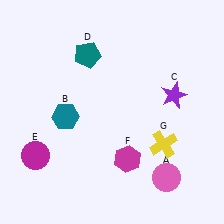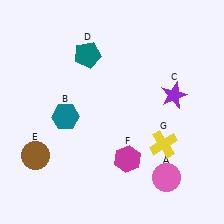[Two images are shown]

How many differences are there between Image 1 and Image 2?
There is 1 difference between the two images.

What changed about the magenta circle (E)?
In Image 1, E is magenta. In Image 2, it changed to brown.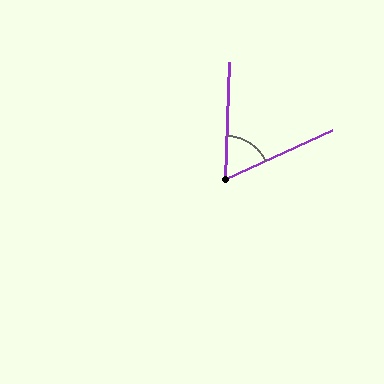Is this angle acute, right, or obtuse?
It is acute.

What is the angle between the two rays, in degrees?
Approximately 63 degrees.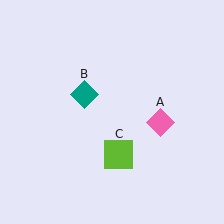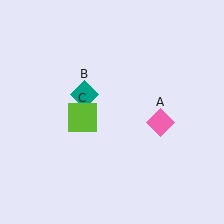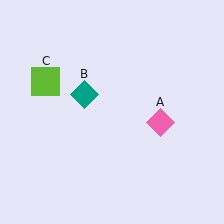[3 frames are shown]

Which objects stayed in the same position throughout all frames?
Pink diamond (object A) and teal diamond (object B) remained stationary.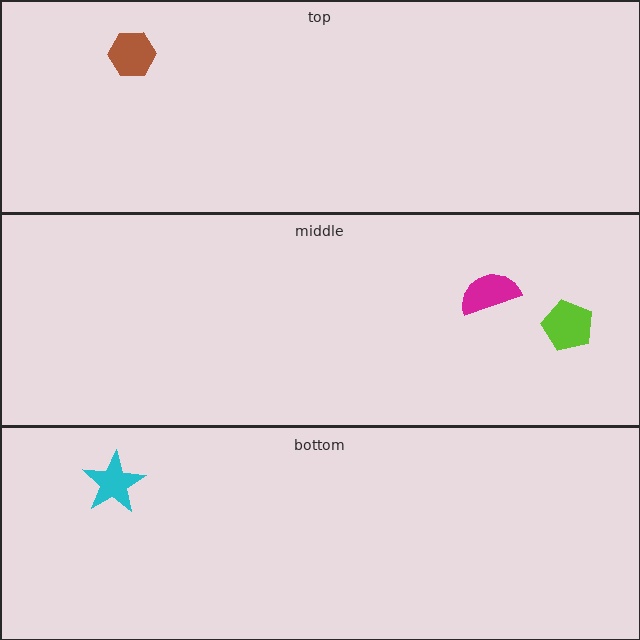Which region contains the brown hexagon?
The top region.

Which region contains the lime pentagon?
The middle region.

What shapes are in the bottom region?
The cyan star.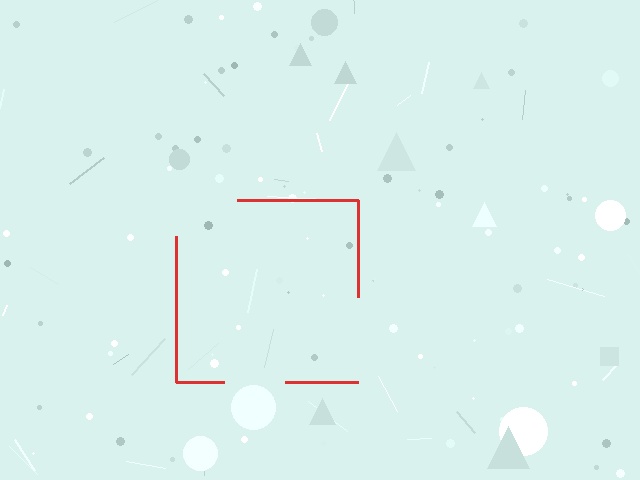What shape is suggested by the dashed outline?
The dashed outline suggests a square.